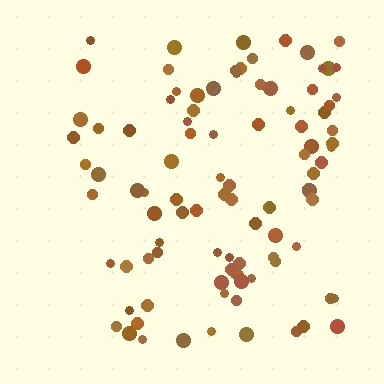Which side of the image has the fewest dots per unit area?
The left.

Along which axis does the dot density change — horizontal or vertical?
Horizontal.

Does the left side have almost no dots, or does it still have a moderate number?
Still a moderate number, just noticeably fewer than the right.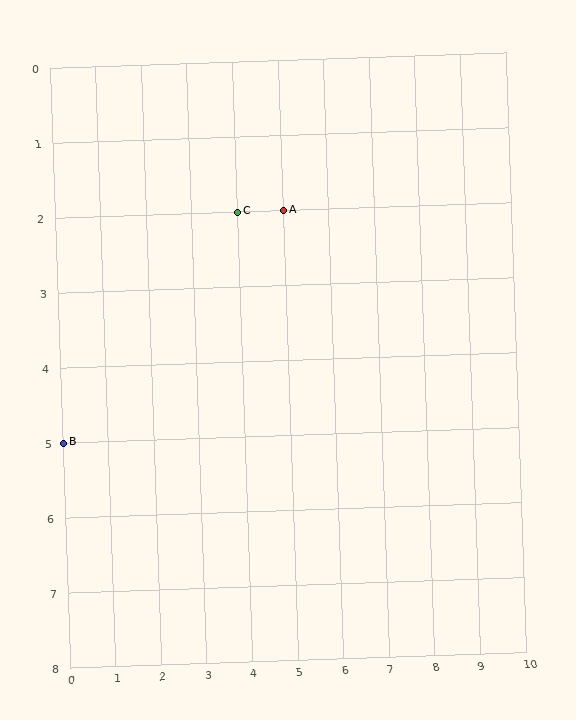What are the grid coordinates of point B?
Point B is at grid coordinates (0, 5).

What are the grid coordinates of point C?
Point C is at grid coordinates (4, 2).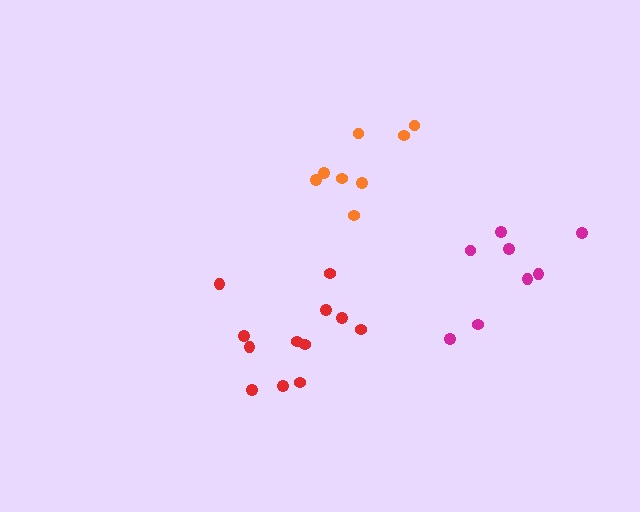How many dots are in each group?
Group 1: 12 dots, Group 2: 8 dots, Group 3: 8 dots (28 total).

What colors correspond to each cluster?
The clusters are colored: red, magenta, orange.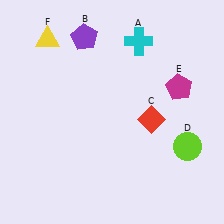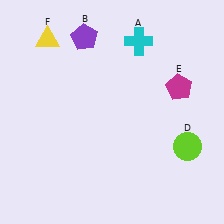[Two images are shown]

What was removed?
The red diamond (C) was removed in Image 2.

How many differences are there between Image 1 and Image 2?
There is 1 difference between the two images.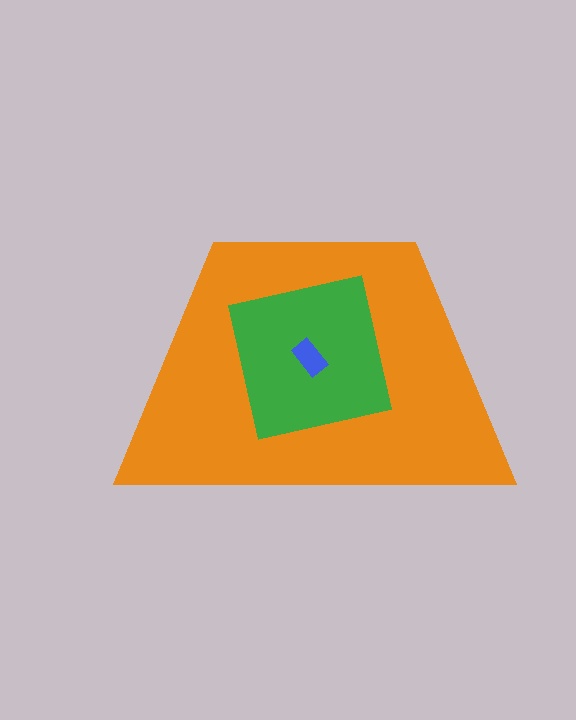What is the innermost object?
The blue rectangle.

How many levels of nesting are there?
3.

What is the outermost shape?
The orange trapezoid.